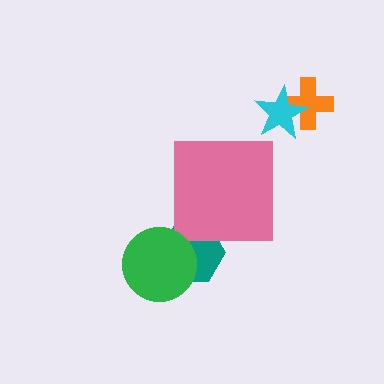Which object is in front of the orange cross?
The cyan star is in front of the orange cross.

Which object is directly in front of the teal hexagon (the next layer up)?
The pink square is directly in front of the teal hexagon.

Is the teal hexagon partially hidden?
Yes, it is partially covered by another shape.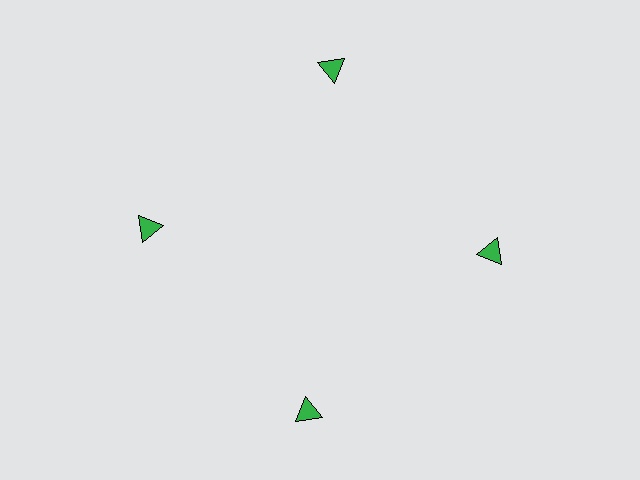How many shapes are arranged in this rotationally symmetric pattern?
There are 4 shapes, arranged in 4 groups of 1.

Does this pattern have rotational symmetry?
Yes, this pattern has 4-fold rotational symmetry. It looks the same after rotating 90 degrees around the center.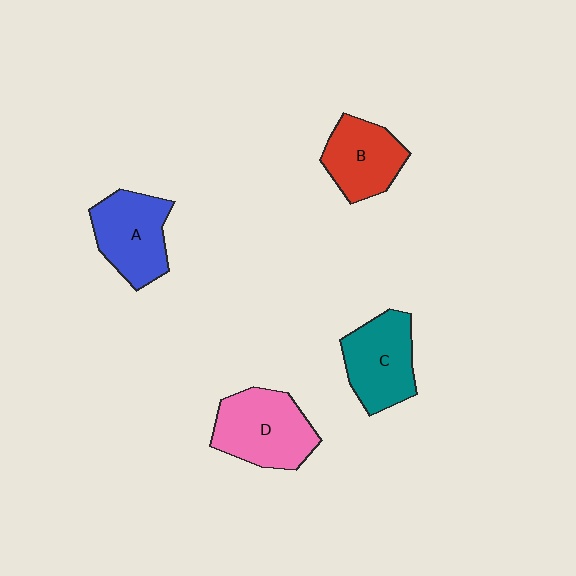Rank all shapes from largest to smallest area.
From largest to smallest: D (pink), A (blue), C (teal), B (red).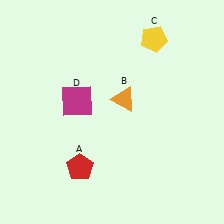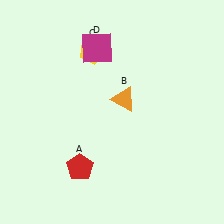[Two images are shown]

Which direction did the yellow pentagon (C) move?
The yellow pentagon (C) moved left.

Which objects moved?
The objects that moved are: the yellow pentagon (C), the magenta square (D).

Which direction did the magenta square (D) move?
The magenta square (D) moved up.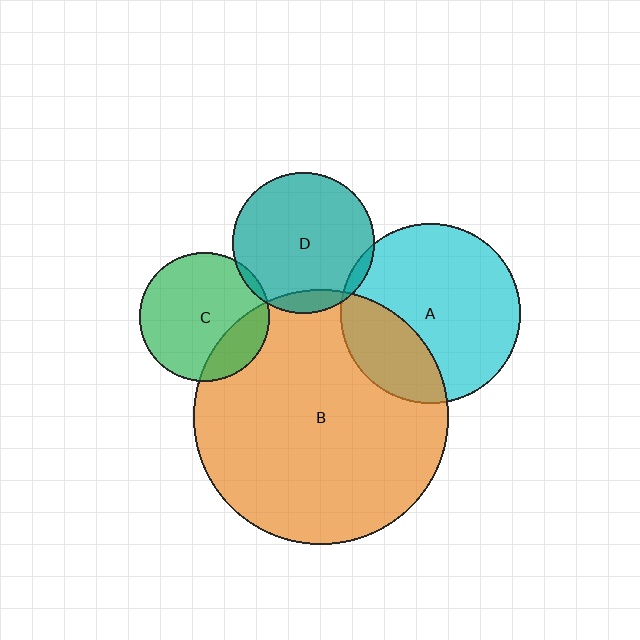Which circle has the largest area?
Circle B (orange).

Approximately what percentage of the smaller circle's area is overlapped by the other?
Approximately 30%.